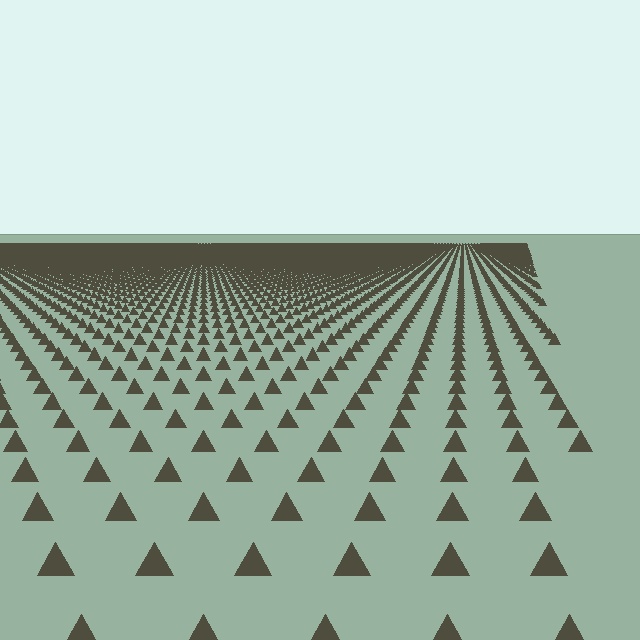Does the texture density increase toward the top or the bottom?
Density increases toward the top.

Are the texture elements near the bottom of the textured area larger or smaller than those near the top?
Larger. Near the bottom, elements are closer to the viewer and appear at a bigger on-screen size.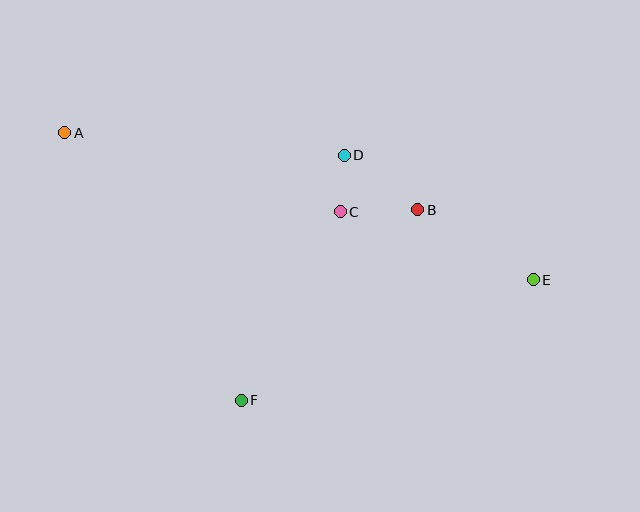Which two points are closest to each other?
Points C and D are closest to each other.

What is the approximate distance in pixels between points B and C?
The distance between B and C is approximately 77 pixels.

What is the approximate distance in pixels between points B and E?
The distance between B and E is approximately 135 pixels.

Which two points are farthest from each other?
Points A and E are farthest from each other.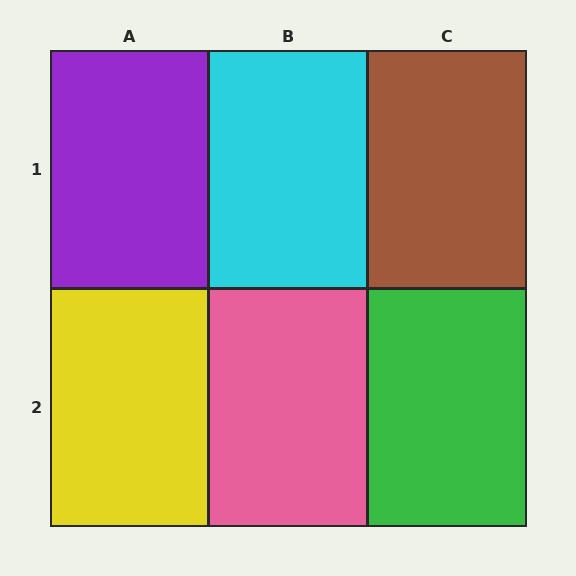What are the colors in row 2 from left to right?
Yellow, pink, green.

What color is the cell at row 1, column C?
Brown.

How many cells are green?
1 cell is green.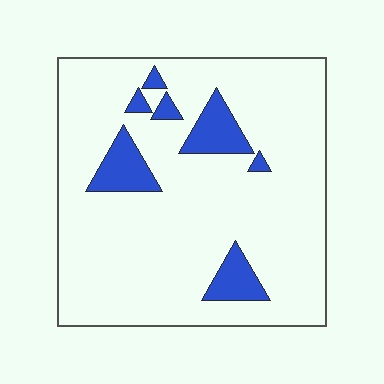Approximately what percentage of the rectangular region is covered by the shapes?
Approximately 10%.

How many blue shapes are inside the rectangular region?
7.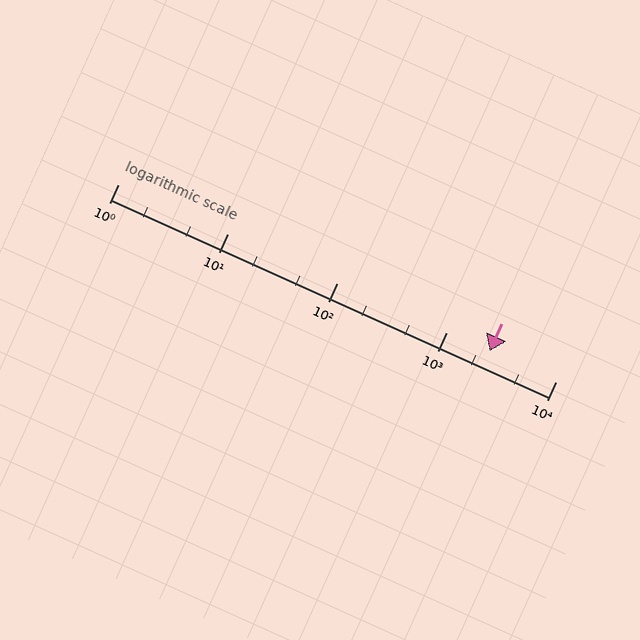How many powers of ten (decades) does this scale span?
The scale spans 4 decades, from 1 to 10000.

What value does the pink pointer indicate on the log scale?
The pointer indicates approximately 2500.